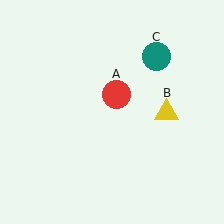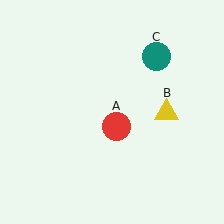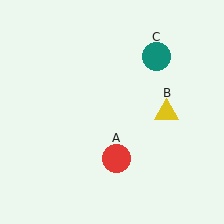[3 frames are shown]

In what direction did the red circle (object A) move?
The red circle (object A) moved down.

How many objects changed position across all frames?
1 object changed position: red circle (object A).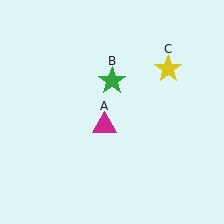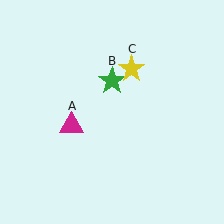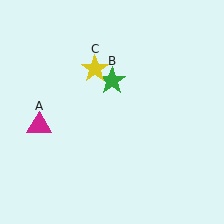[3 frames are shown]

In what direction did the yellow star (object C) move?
The yellow star (object C) moved left.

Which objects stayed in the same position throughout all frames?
Green star (object B) remained stationary.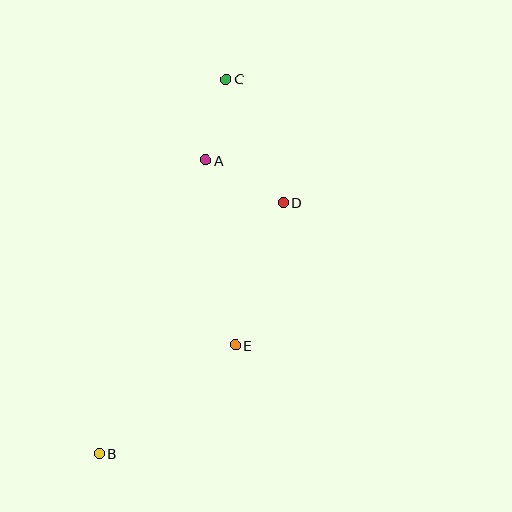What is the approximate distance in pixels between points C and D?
The distance between C and D is approximately 136 pixels.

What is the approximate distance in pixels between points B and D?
The distance between B and D is approximately 311 pixels.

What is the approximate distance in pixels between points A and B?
The distance between A and B is approximately 312 pixels.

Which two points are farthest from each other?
Points B and C are farthest from each other.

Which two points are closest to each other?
Points A and C are closest to each other.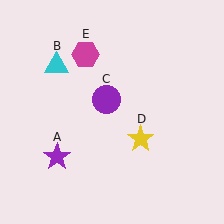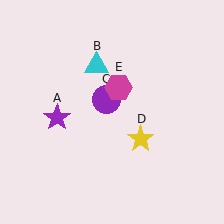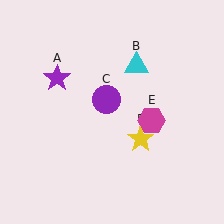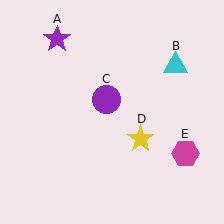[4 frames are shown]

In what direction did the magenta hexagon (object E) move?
The magenta hexagon (object E) moved down and to the right.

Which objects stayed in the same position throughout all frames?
Purple circle (object C) and yellow star (object D) remained stationary.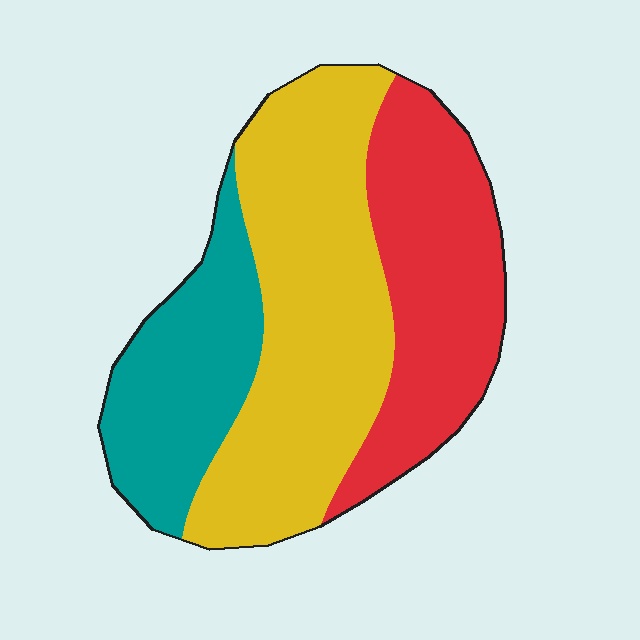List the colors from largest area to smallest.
From largest to smallest: yellow, red, teal.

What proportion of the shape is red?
Red takes up between a quarter and a half of the shape.